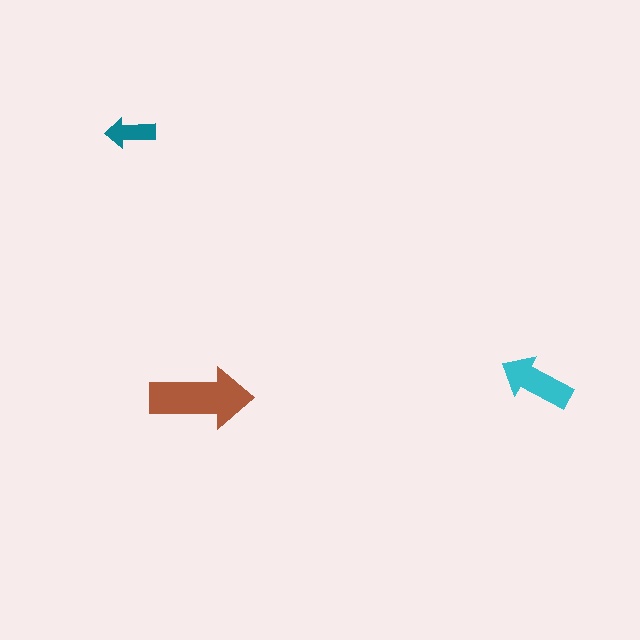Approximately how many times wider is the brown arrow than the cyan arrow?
About 1.5 times wider.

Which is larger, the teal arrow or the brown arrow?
The brown one.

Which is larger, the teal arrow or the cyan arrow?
The cyan one.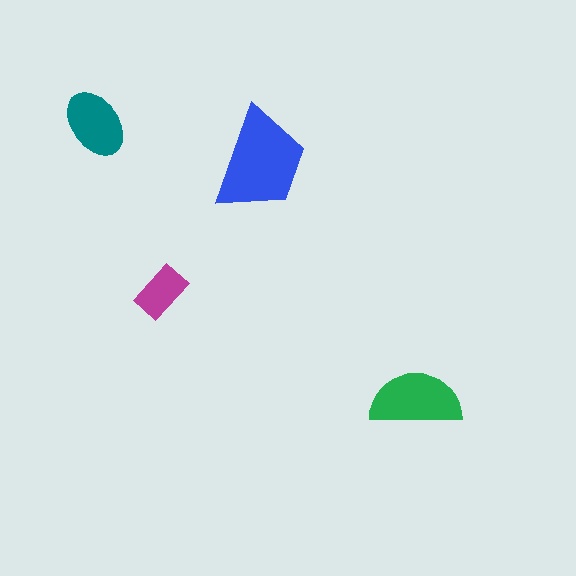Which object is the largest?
The blue trapezoid.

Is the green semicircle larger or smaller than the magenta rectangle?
Larger.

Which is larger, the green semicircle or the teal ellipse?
The green semicircle.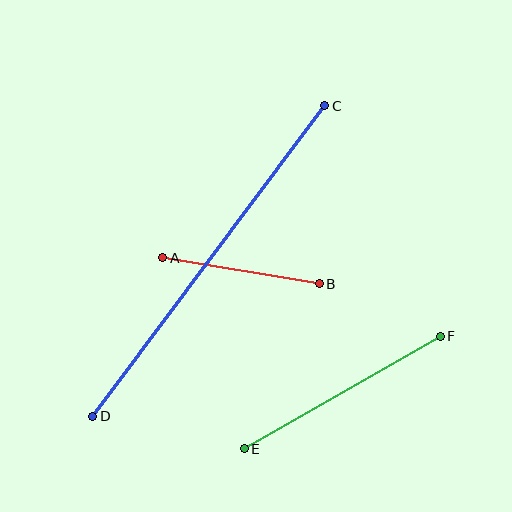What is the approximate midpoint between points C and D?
The midpoint is at approximately (209, 261) pixels.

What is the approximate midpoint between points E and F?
The midpoint is at approximately (342, 392) pixels.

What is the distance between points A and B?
The distance is approximately 158 pixels.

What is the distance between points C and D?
The distance is approximately 387 pixels.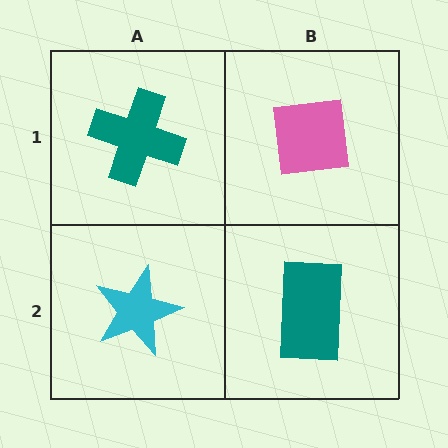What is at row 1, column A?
A teal cross.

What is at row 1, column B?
A pink square.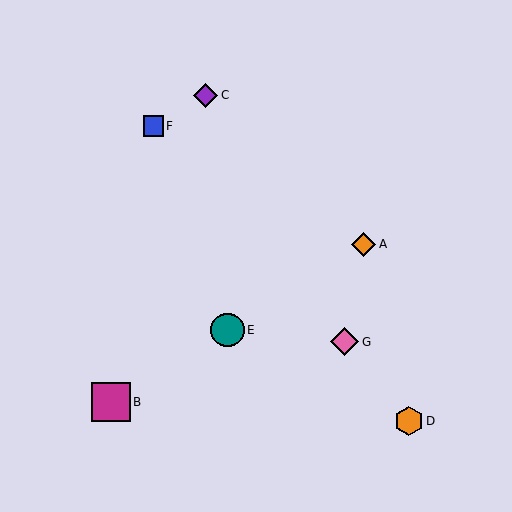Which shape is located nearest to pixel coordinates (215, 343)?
The teal circle (labeled E) at (227, 330) is nearest to that location.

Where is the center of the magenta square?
The center of the magenta square is at (111, 402).